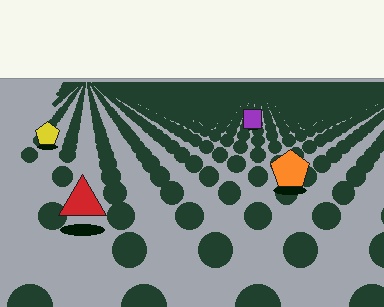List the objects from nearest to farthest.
From nearest to farthest: the red triangle, the orange pentagon, the yellow pentagon, the purple square.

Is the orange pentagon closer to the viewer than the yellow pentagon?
Yes. The orange pentagon is closer — you can tell from the texture gradient: the ground texture is coarser near it.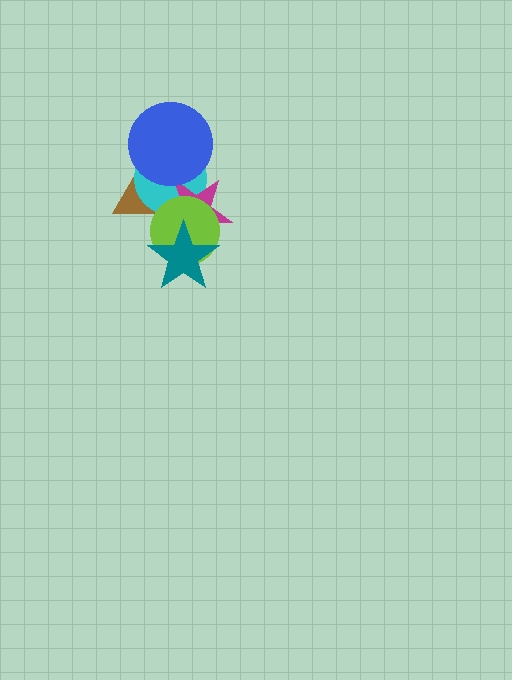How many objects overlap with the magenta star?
3 objects overlap with the magenta star.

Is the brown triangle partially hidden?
Yes, it is partially covered by another shape.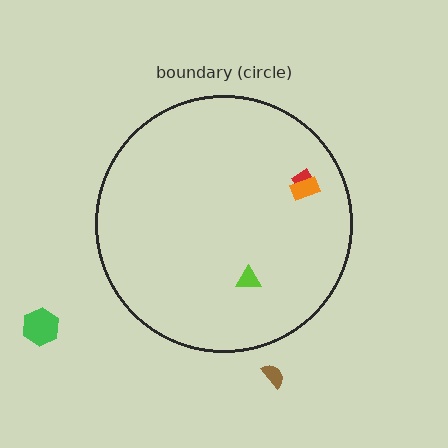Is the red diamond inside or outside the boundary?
Inside.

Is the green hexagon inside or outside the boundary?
Outside.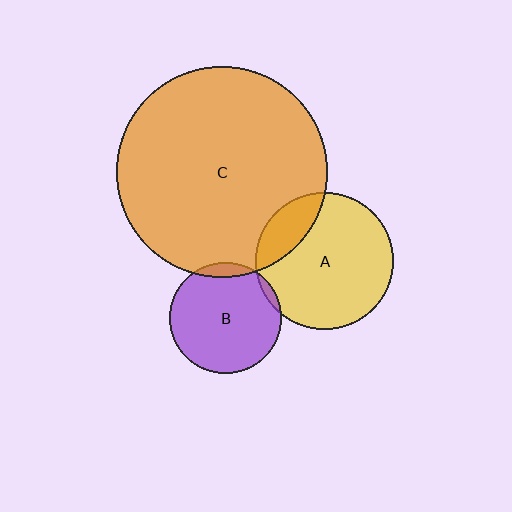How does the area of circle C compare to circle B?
Approximately 3.5 times.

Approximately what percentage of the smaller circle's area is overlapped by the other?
Approximately 20%.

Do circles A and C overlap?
Yes.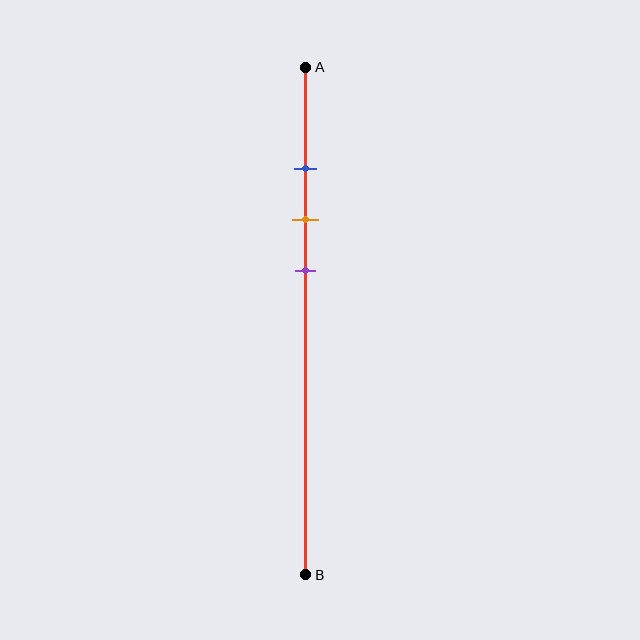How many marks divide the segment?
There are 3 marks dividing the segment.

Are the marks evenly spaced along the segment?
Yes, the marks are approximately evenly spaced.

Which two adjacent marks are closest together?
The blue and orange marks are the closest adjacent pair.